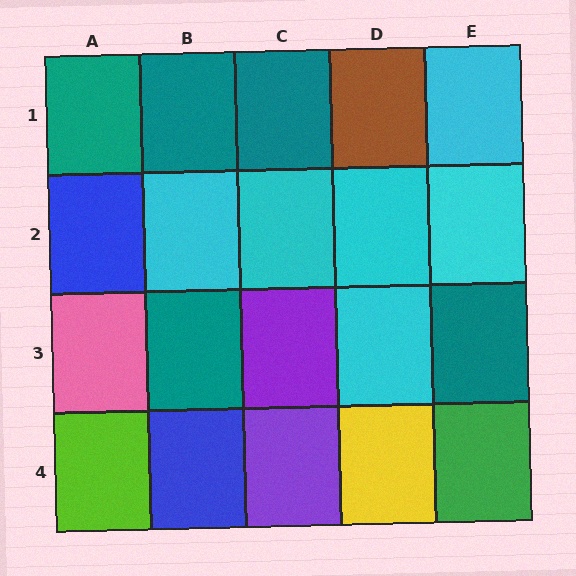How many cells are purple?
2 cells are purple.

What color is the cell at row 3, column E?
Teal.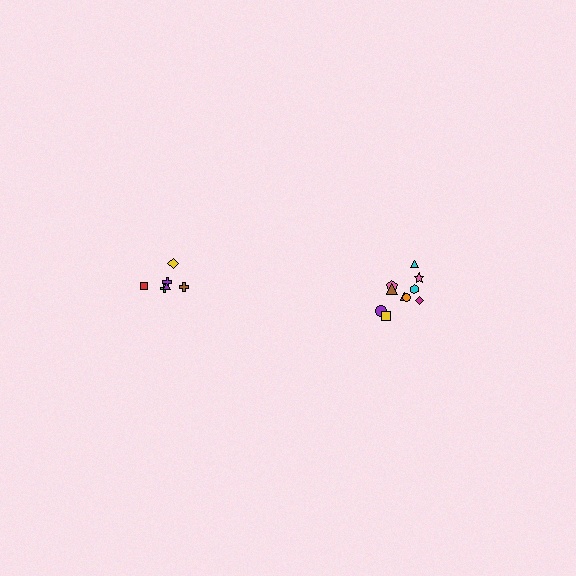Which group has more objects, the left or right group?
The right group.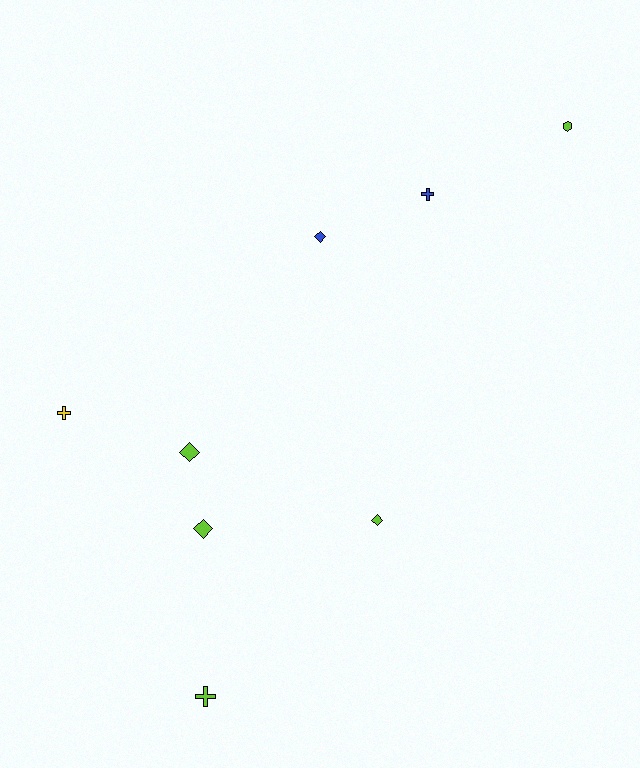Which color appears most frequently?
Lime, with 5 objects.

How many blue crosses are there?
There is 1 blue cross.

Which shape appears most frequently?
Diamond, with 4 objects.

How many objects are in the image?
There are 8 objects.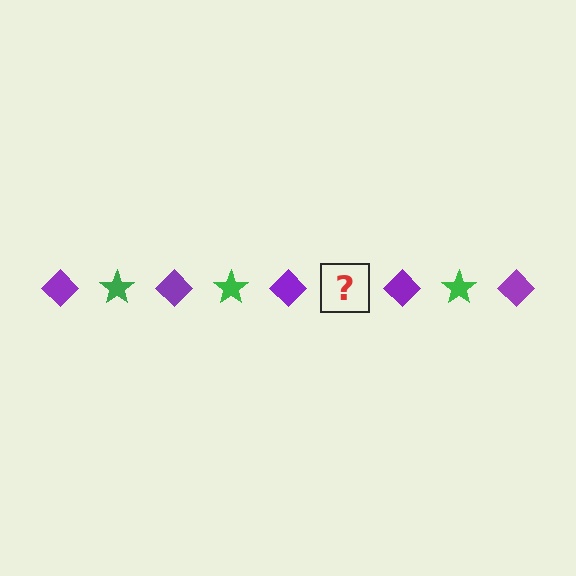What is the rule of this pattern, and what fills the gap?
The rule is that the pattern alternates between purple diamond and green star. The gap should be filled with a green star.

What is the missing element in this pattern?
The missing element is a green star.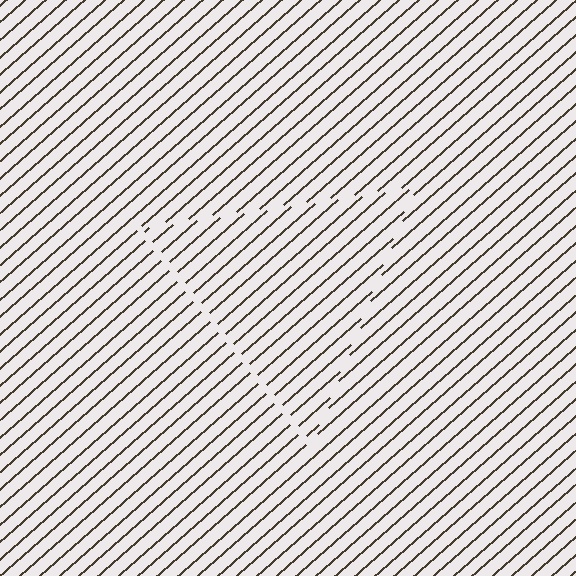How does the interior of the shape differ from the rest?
The interior of the shape contains the same grating, shifted by half a period — the contour is defined by the phase discontinuity where line-ends from the inner and outer gratings abut.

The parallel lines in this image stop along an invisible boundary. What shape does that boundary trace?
An illusory triangle. The interior of the shape contains the same grating, shifted by half a period — the contour is defined by the phase discontinuity where line-ends from the inner and outer gratings abut.